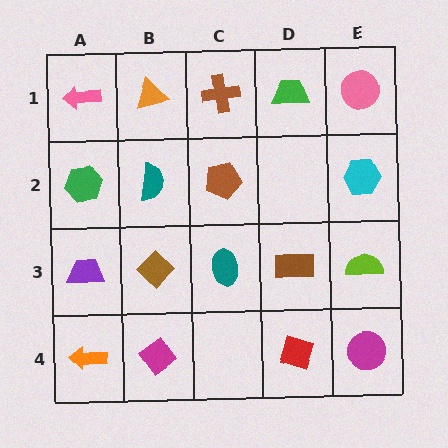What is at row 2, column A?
A green hexagon.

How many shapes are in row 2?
4 shapes.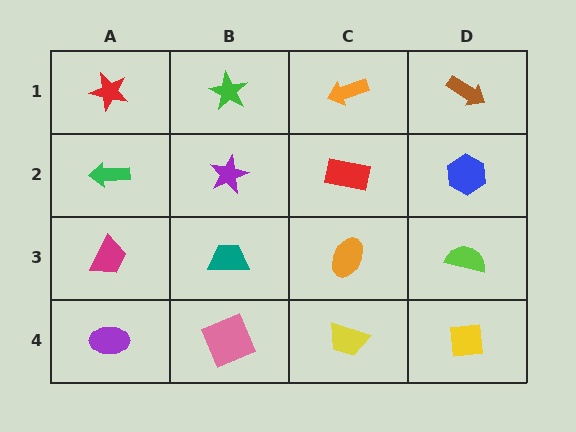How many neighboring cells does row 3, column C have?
4.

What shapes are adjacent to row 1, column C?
A red rectangle (row 2, column C), a green star (row 1, column B), a brown arrow (row 1, column D).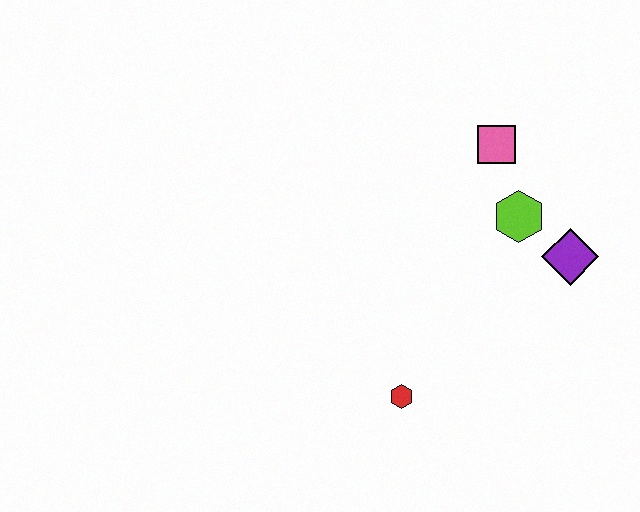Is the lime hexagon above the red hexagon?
Yes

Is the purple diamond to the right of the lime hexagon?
Yes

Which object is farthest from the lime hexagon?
The red hexagon is farthest from the lime hexagon.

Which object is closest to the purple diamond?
The lime hexagon is closest to the purple diamond.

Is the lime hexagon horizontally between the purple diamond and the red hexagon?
Yes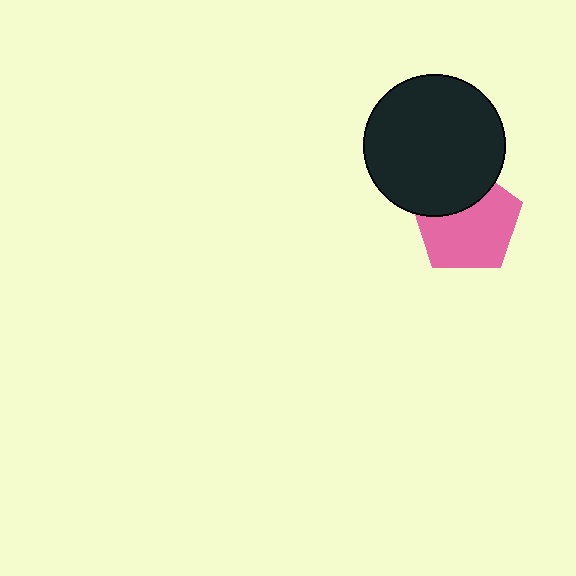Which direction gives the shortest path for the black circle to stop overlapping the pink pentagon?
Moving up gives the shortest separation.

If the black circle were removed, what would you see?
You would see the complete pink pentagon.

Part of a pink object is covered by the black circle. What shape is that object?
It is a pentagon.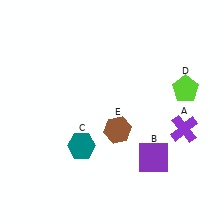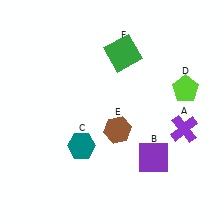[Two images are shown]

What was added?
A green square (F) was added in Image 2.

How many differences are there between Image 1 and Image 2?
There is 1 difference between the two images.